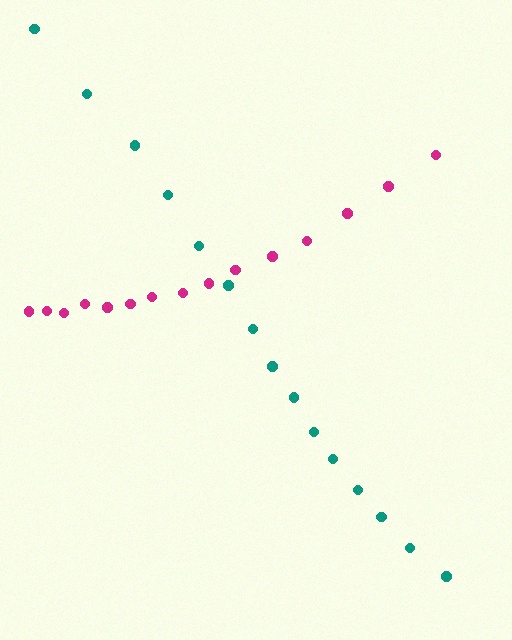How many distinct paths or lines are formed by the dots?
There are 2 distinct paths.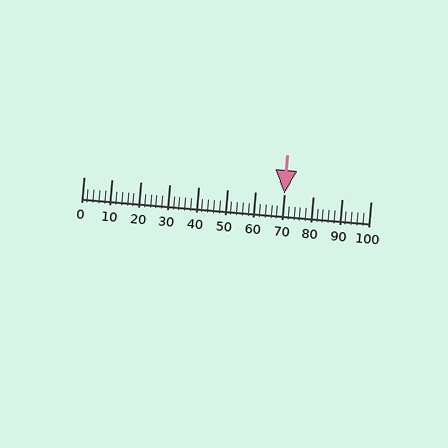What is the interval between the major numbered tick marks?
The major tick marks are spaced 10 units apart.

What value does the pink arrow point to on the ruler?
The pink arrow points to approximately 70.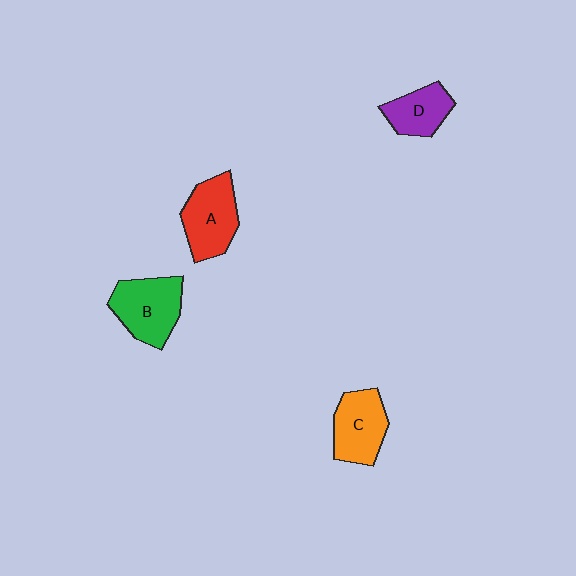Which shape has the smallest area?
Shape D (purple).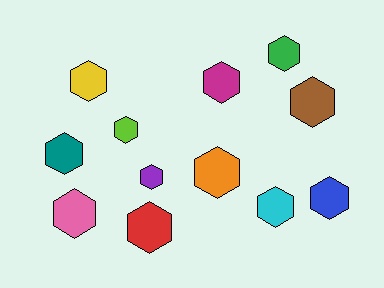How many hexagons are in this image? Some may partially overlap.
There are 12 hexagons.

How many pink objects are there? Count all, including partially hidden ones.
There is 1 pink object.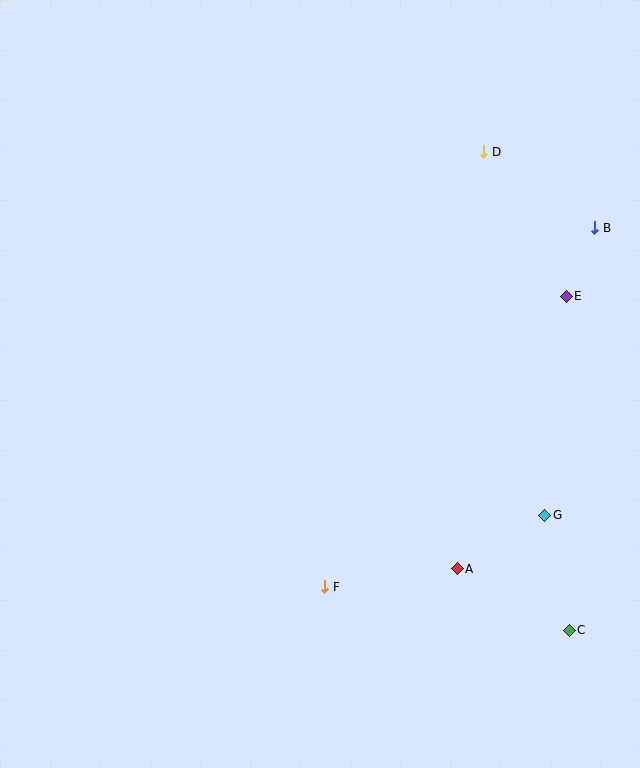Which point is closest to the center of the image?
Point F at (325, 587) is closest to the center.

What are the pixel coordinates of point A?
Point A is at (457, 569).